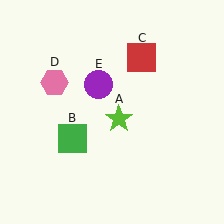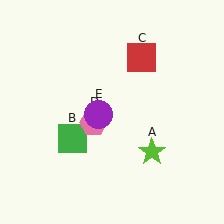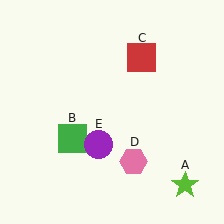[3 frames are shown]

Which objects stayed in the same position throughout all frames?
Green square (object B) and red square (object C) remained stationary.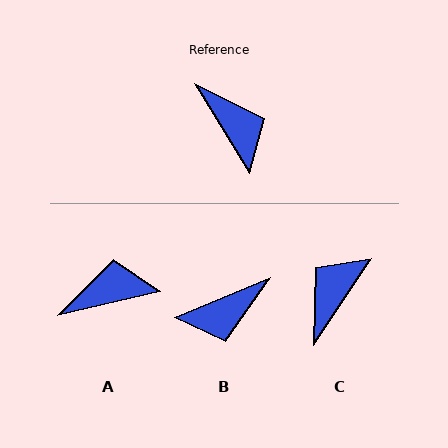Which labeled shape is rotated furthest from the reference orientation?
C, about 115 degrees away.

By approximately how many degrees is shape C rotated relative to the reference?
Approximately 115 degrees counter-clockwise.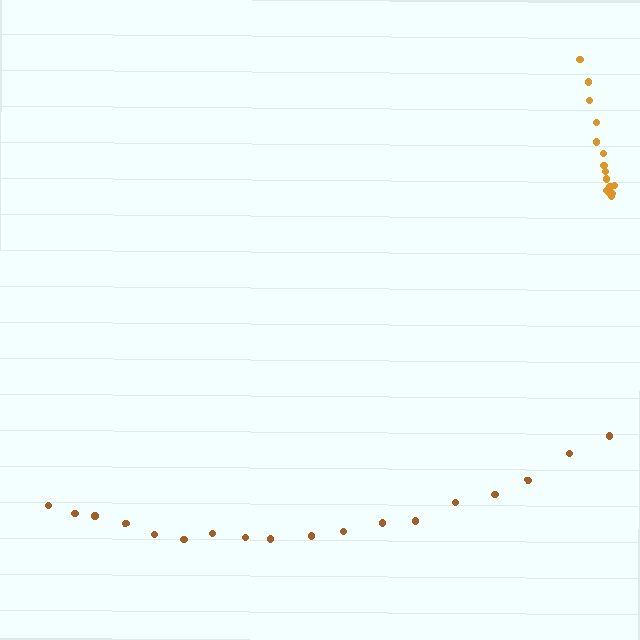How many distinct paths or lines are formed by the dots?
There are 2 distinct paths.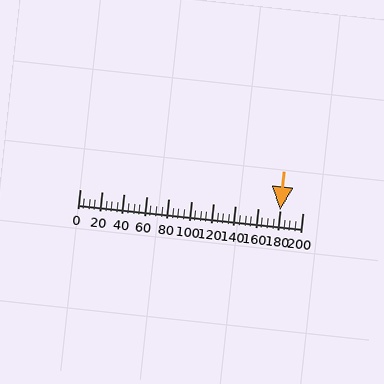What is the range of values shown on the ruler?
The ruler shows values from 0 to 200.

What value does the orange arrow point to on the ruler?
The orange arrow points to approximately 180.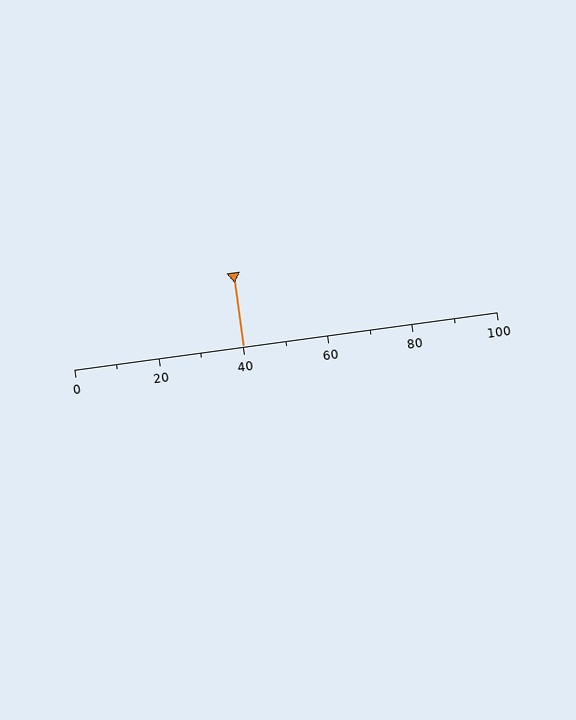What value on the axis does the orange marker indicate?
The marker indicates approximately 40.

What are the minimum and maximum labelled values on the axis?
The axis runs from 0 to 100.